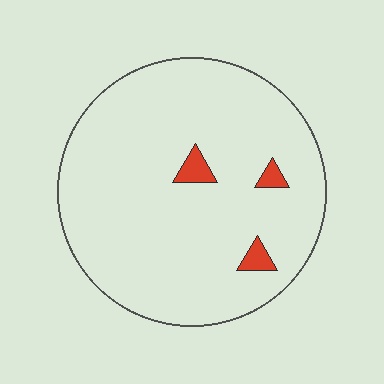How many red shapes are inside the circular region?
3.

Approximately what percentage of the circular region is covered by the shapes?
Approximately 5%.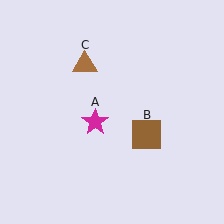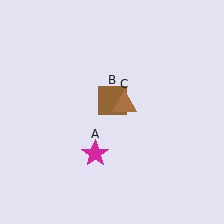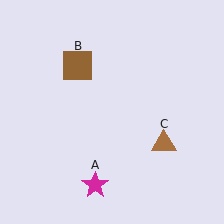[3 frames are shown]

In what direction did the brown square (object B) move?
The brown square (object B) moved up and to the left.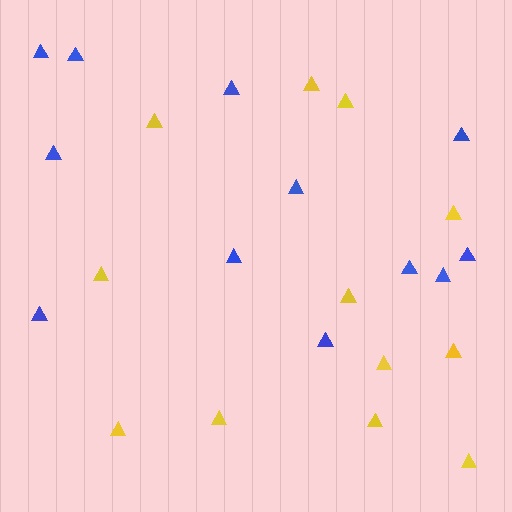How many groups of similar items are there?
There are 2 groups: one group of yellow triangles (12) and one group of blue triangles (12).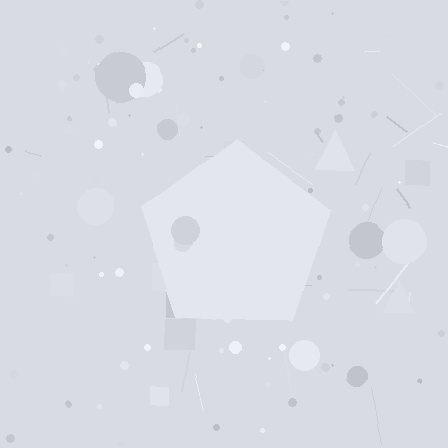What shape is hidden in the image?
A pentagon is hidden in the image.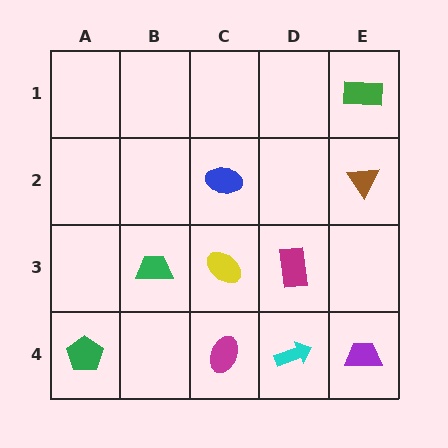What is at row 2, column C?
A blue ellipse.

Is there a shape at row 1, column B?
No, that cell is empty.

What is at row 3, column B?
A green trapezoid.